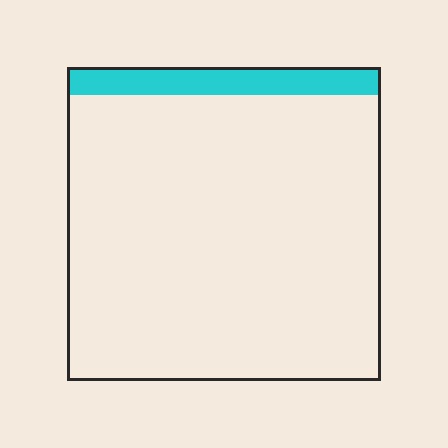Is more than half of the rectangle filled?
No.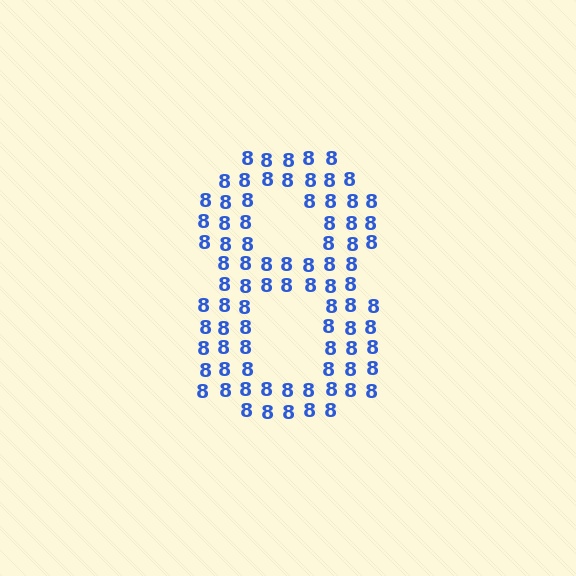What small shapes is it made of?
It is made of small digit 8's.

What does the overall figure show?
The overall figure shows the digit 8.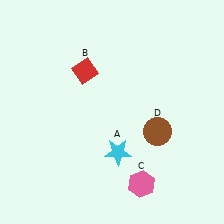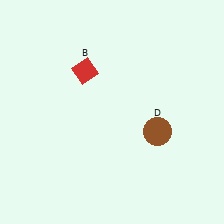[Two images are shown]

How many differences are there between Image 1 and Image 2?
There are 2 differences between the two images.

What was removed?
The pink hexagon (C), the cyan star (A) were removed in Image 2.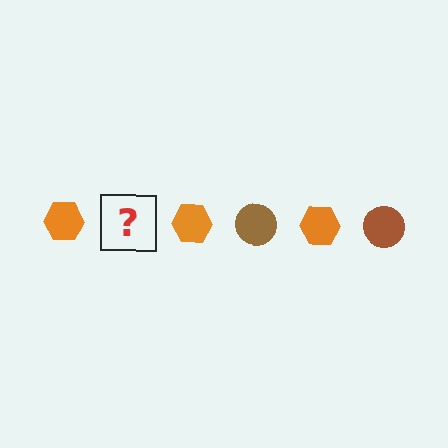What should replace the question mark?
The question mark should be replaced with a brown circle.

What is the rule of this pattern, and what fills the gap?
The rule is that the pattern alternates between orange hexagon and brown circle. The gap should be filled with a brown circle.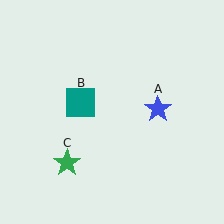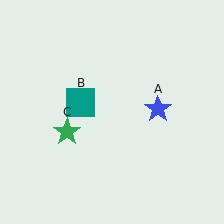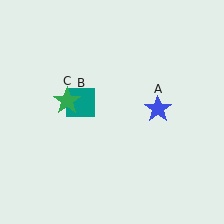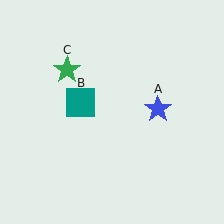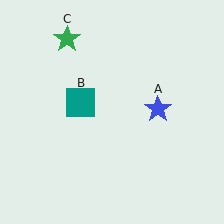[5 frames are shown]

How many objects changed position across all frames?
1 object changed position: green star (object C).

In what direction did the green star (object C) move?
The green star (object C) moved up.